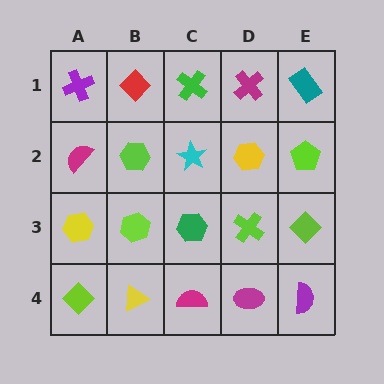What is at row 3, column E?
A lime diamond.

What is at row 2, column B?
A lime hexagon.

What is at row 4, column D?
A magenta ellipse.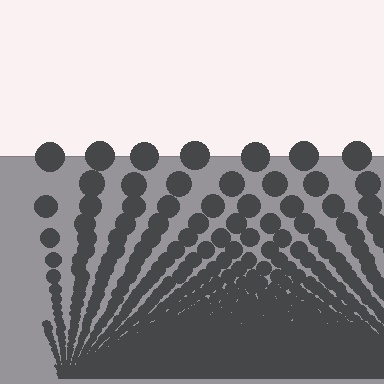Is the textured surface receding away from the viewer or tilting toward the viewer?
The surface appears to tilt toward the viewer. Texture elements get larger and sparser toward the top.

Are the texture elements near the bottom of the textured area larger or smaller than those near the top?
Smaller. The gradient is inverted — elements near the bottom are smaller and denser.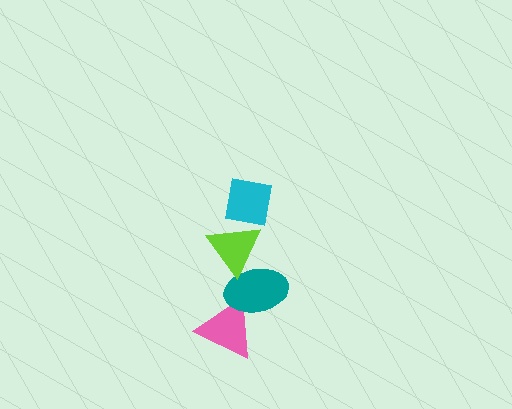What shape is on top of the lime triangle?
The cyan square is on top of the lime triangle.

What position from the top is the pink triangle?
The pink triangle is 4th from the top.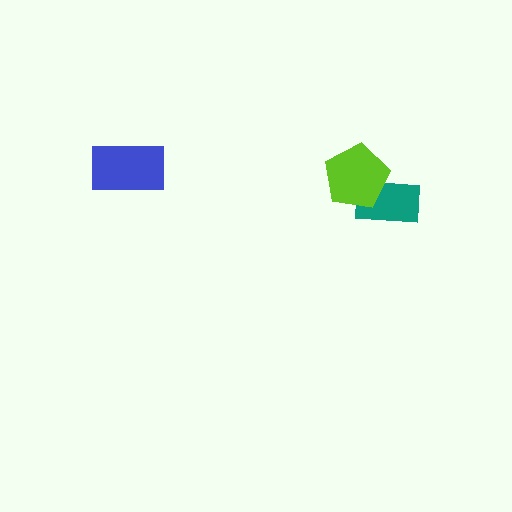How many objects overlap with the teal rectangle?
1 object overlaps with the teal rectangle.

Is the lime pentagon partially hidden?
No, no other shape covers it.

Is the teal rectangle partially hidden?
Yes, it is partially covered by another shape.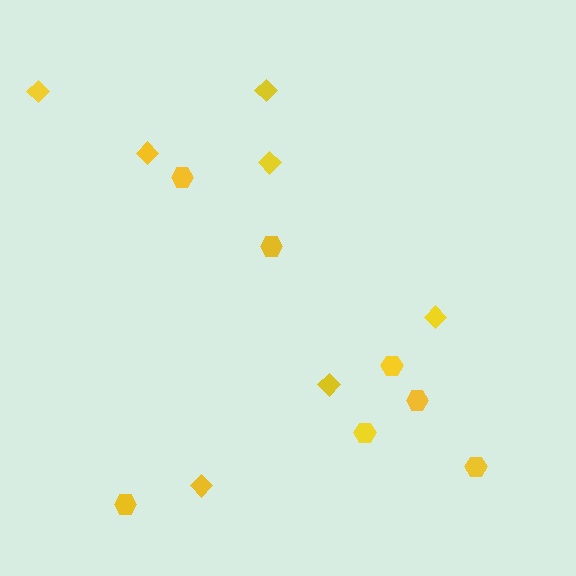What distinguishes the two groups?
There are 2 groups: one group of diamonds (7) and one group of hexagons (7).